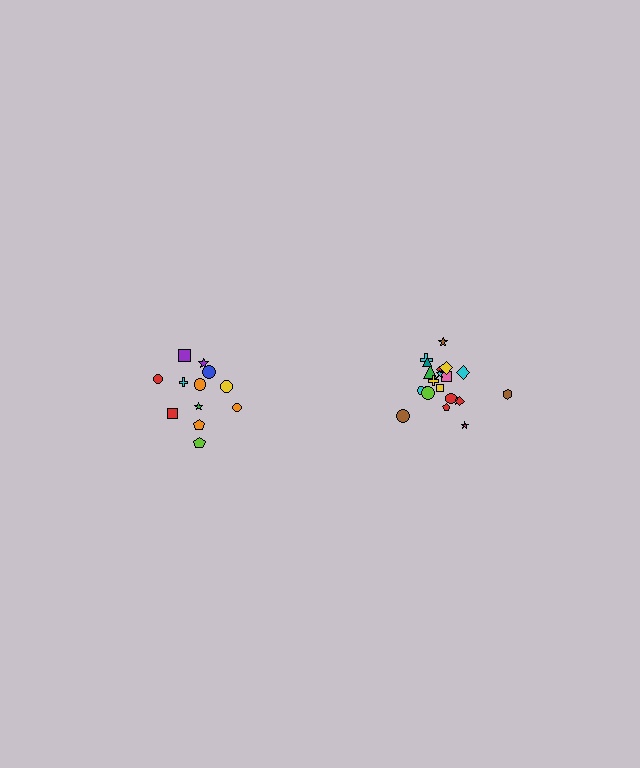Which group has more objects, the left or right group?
The right group.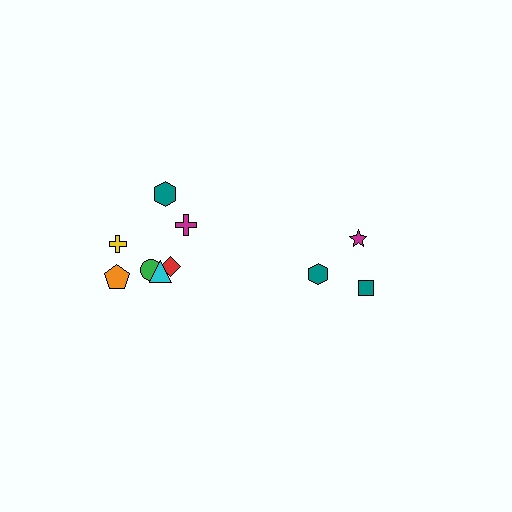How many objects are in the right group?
There are 3 objects.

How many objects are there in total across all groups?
There are 10 objects.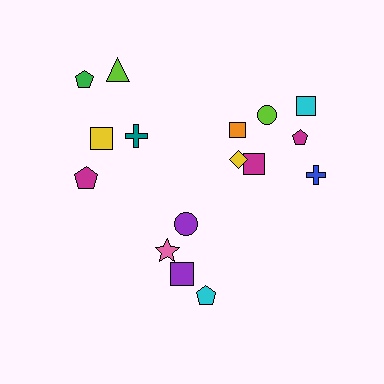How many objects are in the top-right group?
There are 8 objects.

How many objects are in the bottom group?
There are 4 objects.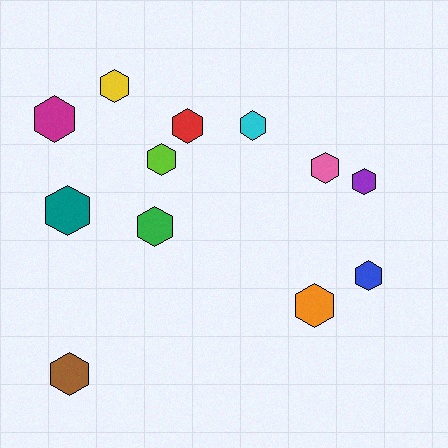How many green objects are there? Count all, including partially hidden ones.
There is 1 green object.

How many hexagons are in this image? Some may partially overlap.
There are 12 hexagons.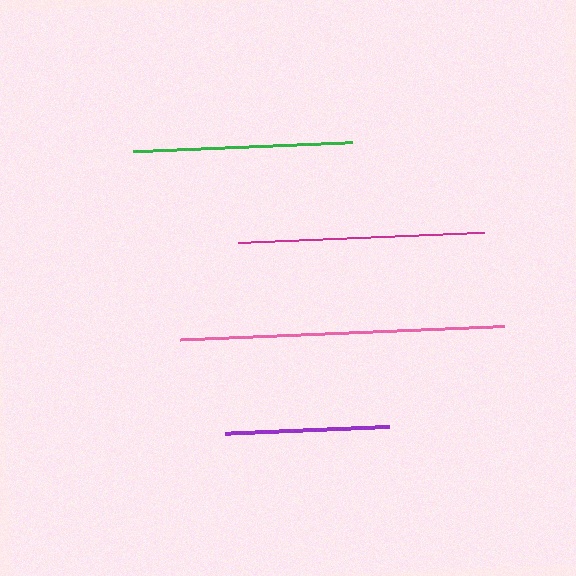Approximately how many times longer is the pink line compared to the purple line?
The pink line is approximately 2.0 times the length of the purple line.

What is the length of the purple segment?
The purple segment is approximately 165 pixels long.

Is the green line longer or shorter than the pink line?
The pink line is longer than the green line.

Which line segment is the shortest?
The purple line is the shortest at approximately 165 pixels.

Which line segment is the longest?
The pink line is the longest at approximately 325 pixels.